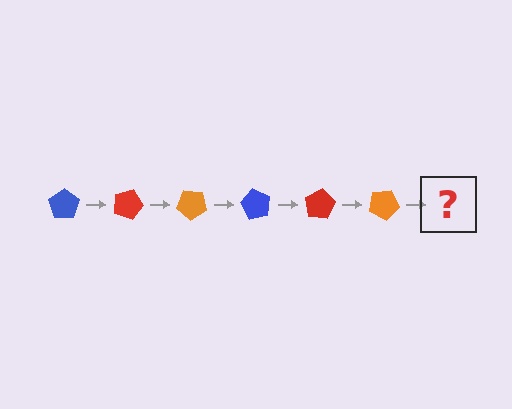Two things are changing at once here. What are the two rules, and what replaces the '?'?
The two rules are that it rotates 20 degrees each step and the color cycles through blue, red, and orange. The '?' should be a blue pentagon, rotated 120 degrees from the start.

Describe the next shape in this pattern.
It should be a blue pentagon, rotated 120 degrees from the start.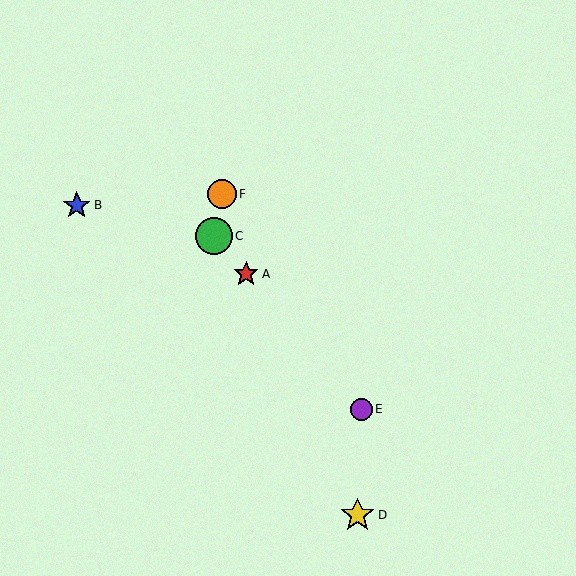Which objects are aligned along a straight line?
Objects A, C, E are aligned along a straight line.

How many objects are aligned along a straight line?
3 objects (A, C, E) are aligned along a straight line.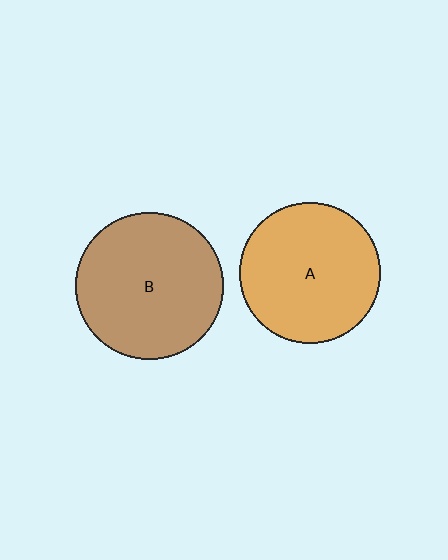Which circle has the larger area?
Circle B (brown).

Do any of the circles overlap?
No, none of the circles overlap.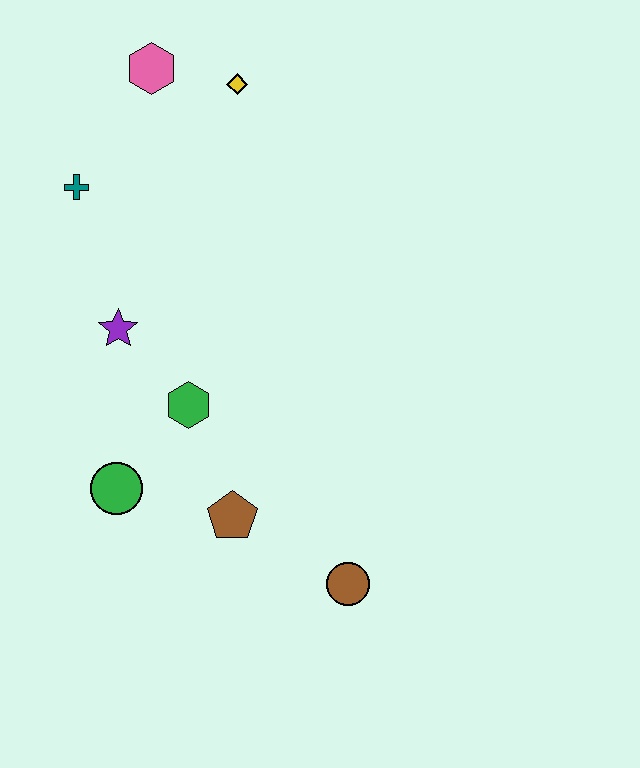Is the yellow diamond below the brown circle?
No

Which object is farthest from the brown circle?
The pink hexagon is farthest from the brown circle.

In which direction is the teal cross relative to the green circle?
The teal cross is above the green circle.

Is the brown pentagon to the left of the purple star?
No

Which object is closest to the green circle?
The green hexagon is closest to the green circle.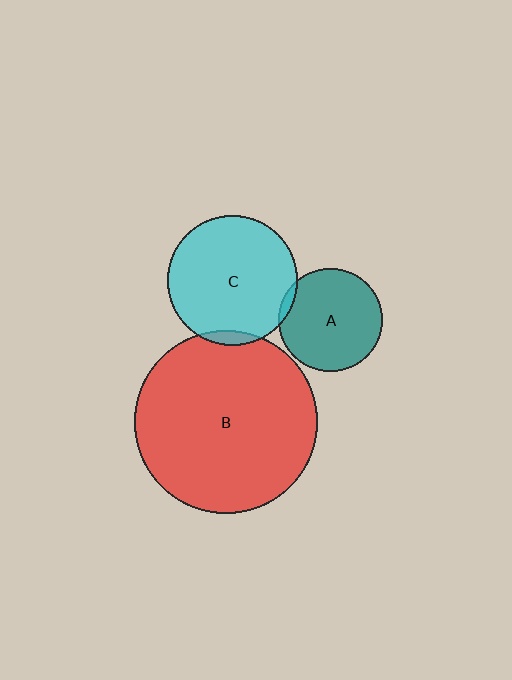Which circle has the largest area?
Circle B (red).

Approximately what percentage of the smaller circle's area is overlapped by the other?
Approximately 5%.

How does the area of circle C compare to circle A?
Approximately 1.6 times.